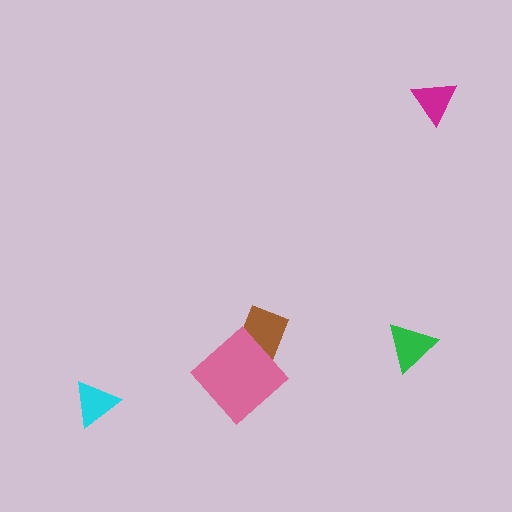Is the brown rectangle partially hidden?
Yes, it is partially covered by another shape.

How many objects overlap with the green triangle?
0 objects overlap with the green triangle.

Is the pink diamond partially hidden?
No, no other shape covers it.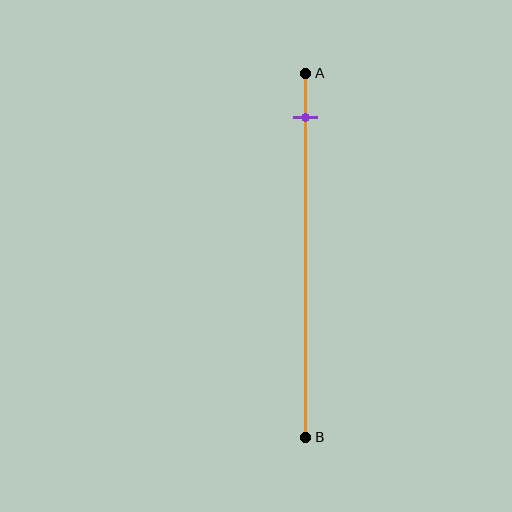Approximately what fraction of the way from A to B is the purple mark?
The purple mark is approximately 10% of the way from A to B.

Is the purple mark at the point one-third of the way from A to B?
No, the mark is at about 10% from A, not at the 33% one-third point.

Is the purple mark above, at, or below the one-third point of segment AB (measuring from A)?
The purple mark is above the one-third point of segment AB.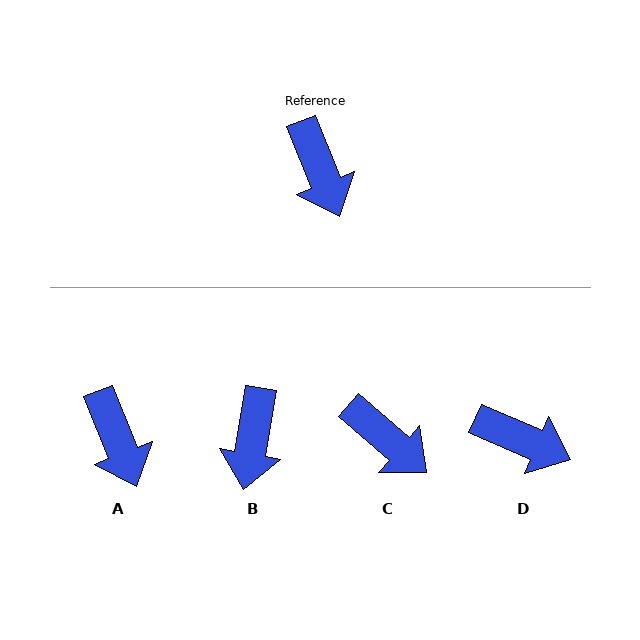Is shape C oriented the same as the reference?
No, it is off by about 27 degrees.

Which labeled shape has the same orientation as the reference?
A.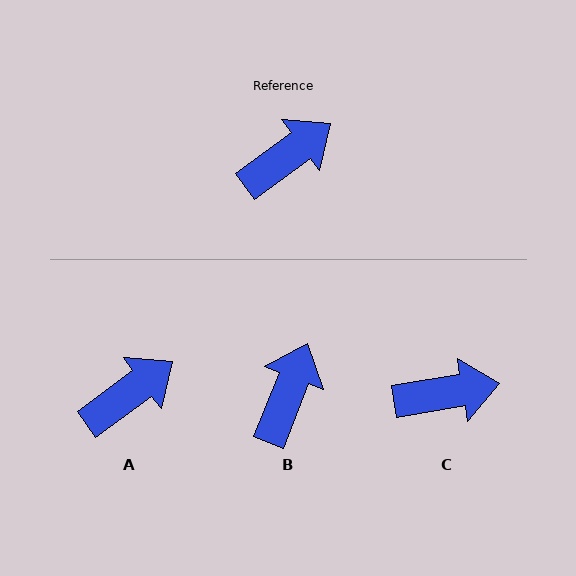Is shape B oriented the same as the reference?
No, it is off by about 32 degrees.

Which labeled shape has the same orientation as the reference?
A.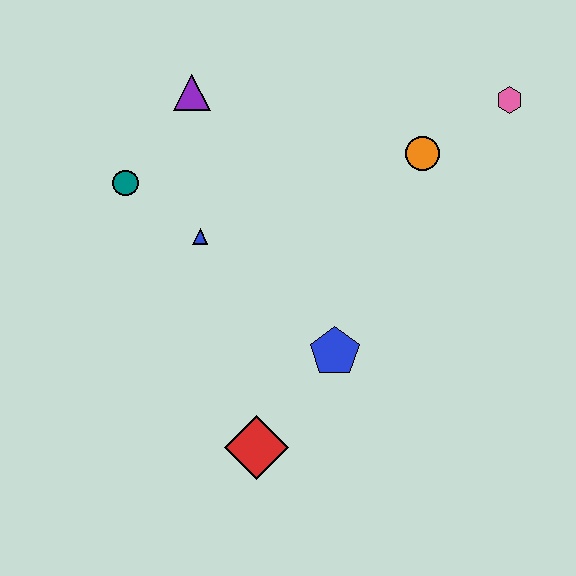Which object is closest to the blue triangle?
The teal circle is closest to the blue triangle.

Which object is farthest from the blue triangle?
The pink hexagon is farthest from the blue triangle.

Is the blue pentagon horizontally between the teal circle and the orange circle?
Yes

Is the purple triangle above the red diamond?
Yes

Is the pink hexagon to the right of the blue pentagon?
Yes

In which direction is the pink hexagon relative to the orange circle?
The pink hexagon is to the right of the orange circle.